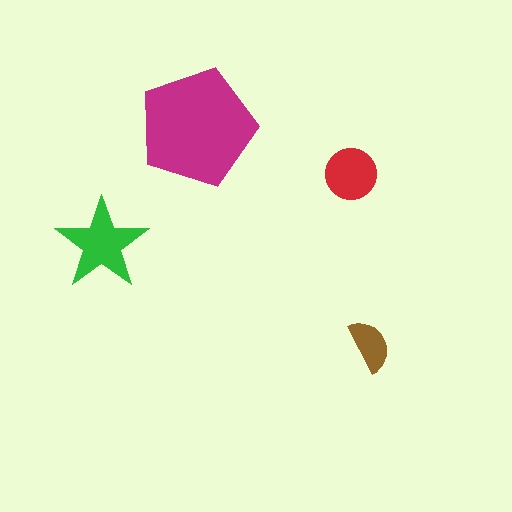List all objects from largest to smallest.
The magenta pentagon, the green star, the red circle, the brown semicircle.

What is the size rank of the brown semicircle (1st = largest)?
4th.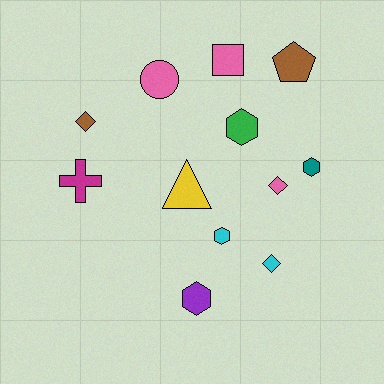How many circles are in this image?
There is 1 circle.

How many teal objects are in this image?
There is 1 teal object.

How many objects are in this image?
There are 12 objects.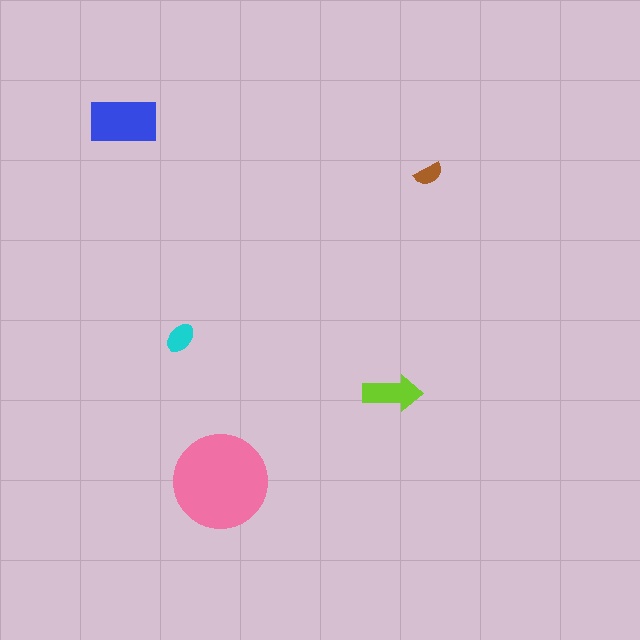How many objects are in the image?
There are 5 objects in the image.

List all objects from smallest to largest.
The brown semicircle, the cyan ellipse, the lime arrow, the blue rectangle, the pink circle.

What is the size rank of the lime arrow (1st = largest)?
3rd.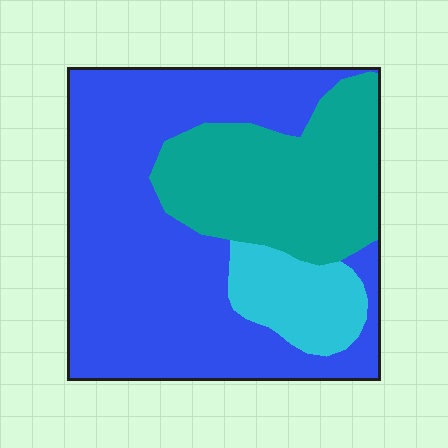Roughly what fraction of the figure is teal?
Teal covers 29% of the figure.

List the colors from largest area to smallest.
From largest to smallest: blue, teal, cyan.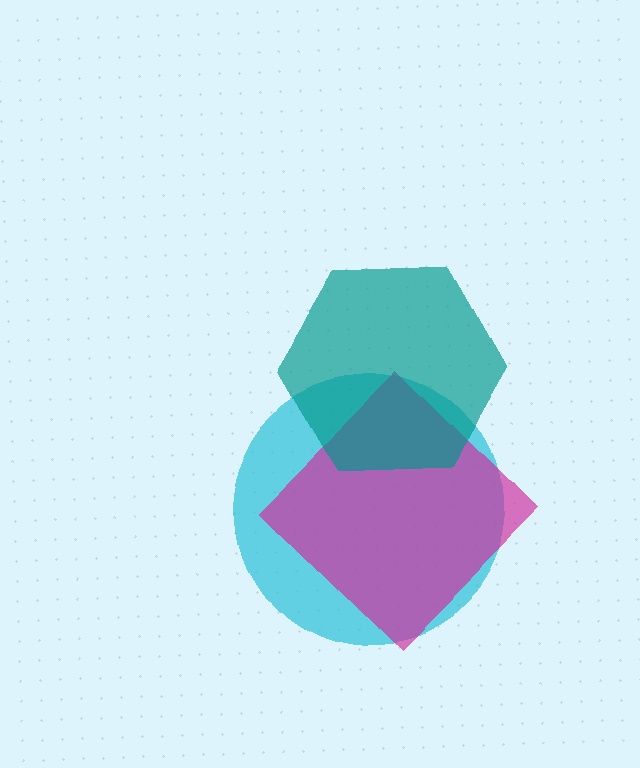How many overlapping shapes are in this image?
There are 3 overlapping shapes in the image.